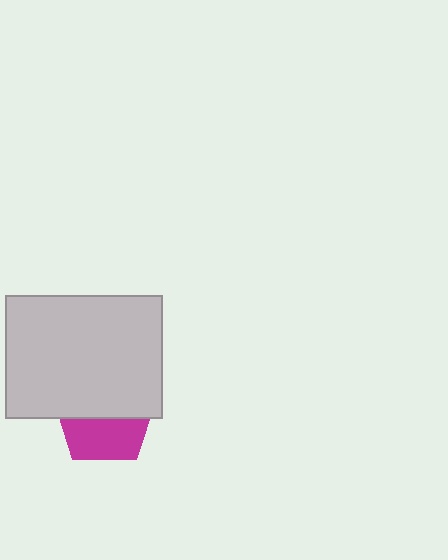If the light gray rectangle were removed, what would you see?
You would see the complete magenta pentagon.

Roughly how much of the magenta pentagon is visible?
A small part of it is visible (roughly 44%).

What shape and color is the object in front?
The object in front is a light gray rectangle.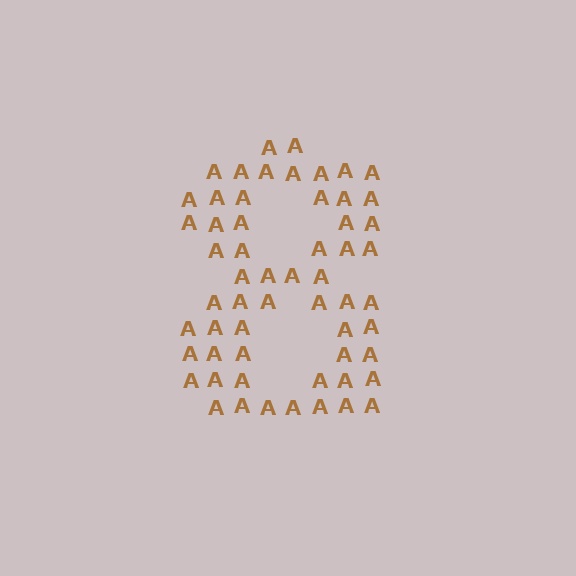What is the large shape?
The large shape is the digit 8.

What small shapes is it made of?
It is made of small letter A's.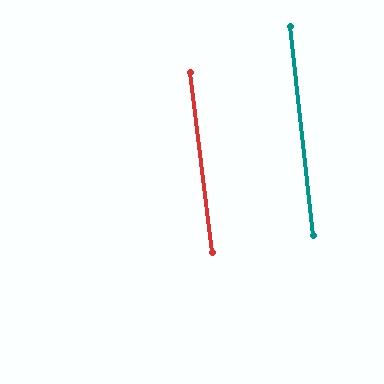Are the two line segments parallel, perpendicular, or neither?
Parallel — their directions differ by only 0.7°.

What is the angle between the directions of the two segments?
Approximately 1 degree.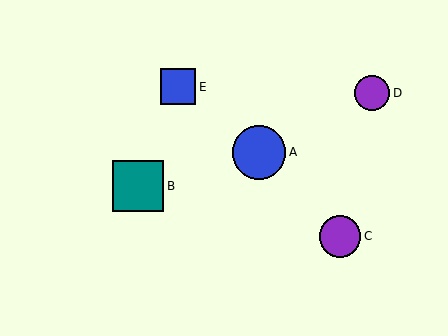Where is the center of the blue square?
The center of the blue square is at (178, 87).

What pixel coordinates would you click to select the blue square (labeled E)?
Click at (178, 87) to select the blue square E.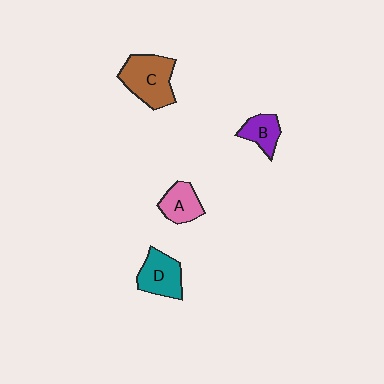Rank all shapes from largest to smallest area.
From largest to smallest: C (brown), D (teal), A (pink), B (purple).